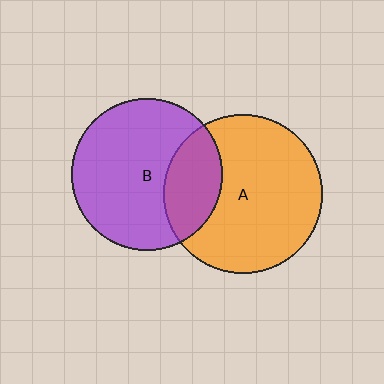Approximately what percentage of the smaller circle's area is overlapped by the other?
Approximately 25%.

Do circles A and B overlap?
Yes.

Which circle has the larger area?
Circle A (orange).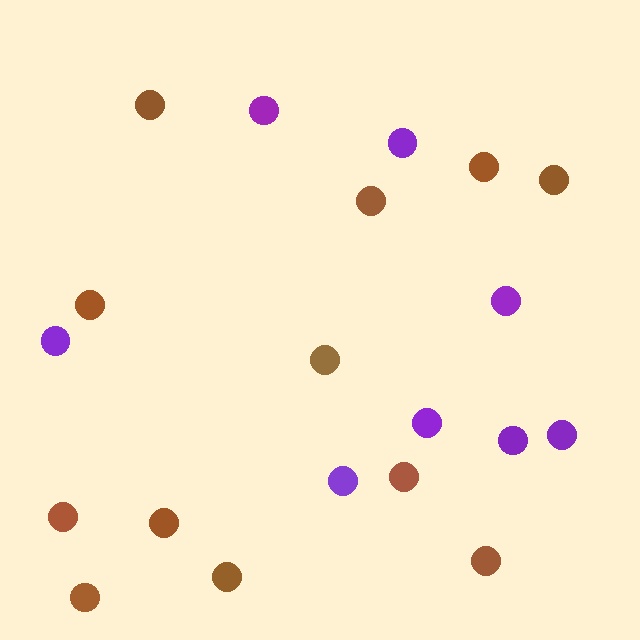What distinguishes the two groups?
There are 2 groups: one group of brown circles (12) and one group of purple circles (8).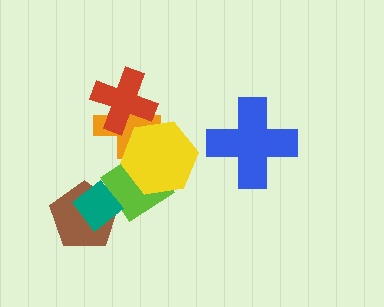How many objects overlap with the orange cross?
3 objects overlap with the orange cross.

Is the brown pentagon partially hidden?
Yes, it is partially covered by another shape.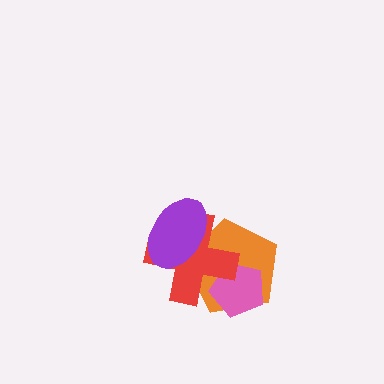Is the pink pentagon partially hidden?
Yes, it is partially covered by another shape.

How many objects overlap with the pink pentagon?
2 objects overlap with the pink pentagon.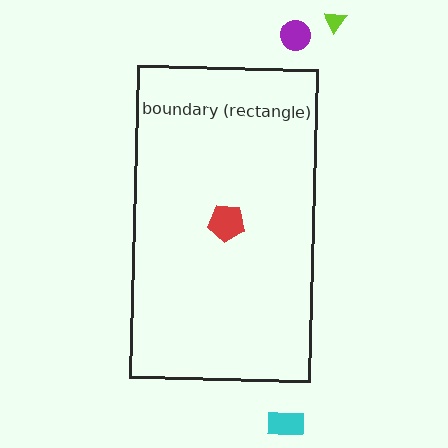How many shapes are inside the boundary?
1 inside, 3 outside.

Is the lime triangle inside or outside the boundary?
Outside.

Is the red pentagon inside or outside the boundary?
Inside.